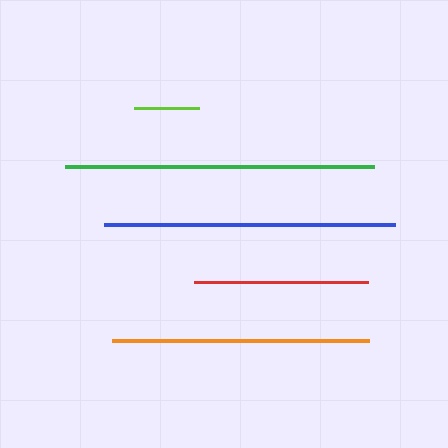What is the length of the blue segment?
The blue segment is approximately 291 pixels long.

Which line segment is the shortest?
The lime line is the shortest at approximately 64 pixels.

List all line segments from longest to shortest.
From longest to shortest: green, blue, orange, red, lime.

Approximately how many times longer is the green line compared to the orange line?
The green line is approximately 1.2 times the length of the orange line.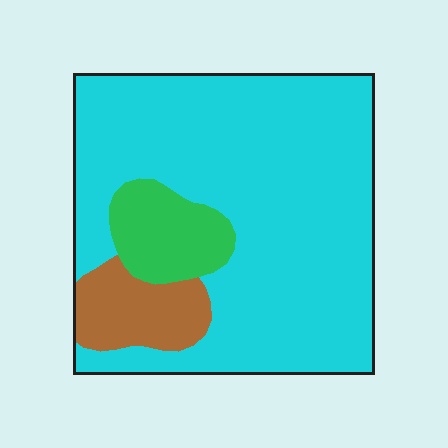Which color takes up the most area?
Cyan, at roughly 80%.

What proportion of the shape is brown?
Brown takes up about one tenth (1/10) of the shape.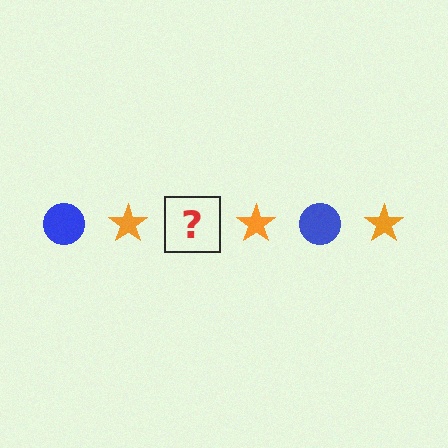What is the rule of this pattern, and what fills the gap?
The rule is that the pattern alternates between blue circle and orange star. The gap should be filled with a blue circle.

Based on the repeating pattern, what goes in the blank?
The blank should be a blue circle.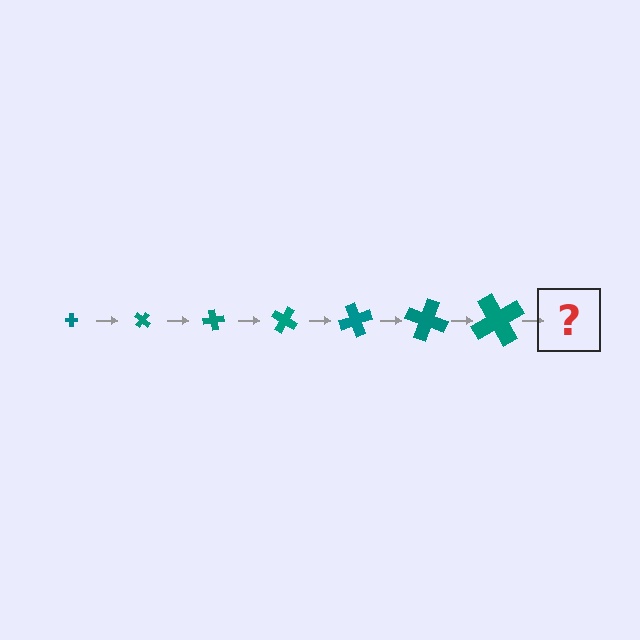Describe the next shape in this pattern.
It should be a cross, larger than the previous one and rotated 280 degrees from the start.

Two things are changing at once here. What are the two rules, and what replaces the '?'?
The two rules are that the cross grows larger each step and it rotates 40 degrees each step. The '?' should be a cross, larger than the previous one and rotated 280 degrees from the start.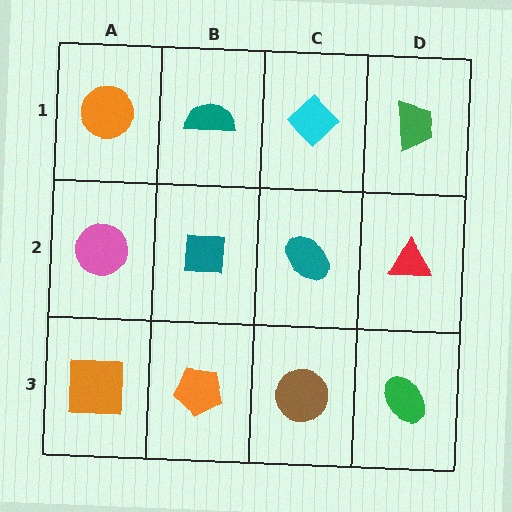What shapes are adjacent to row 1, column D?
A red triangle (row 2, column D), a cyan diamond (row 1, column C).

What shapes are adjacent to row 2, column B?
A teal semicircle (row 1, column B), an orange pentagon (row 3, column B), a pink circle (row 2, column A), a teal ellipse (row 2, column C).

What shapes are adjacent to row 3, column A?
A pink circle (row 2, column A), an orange pentagon (row 3, column B).